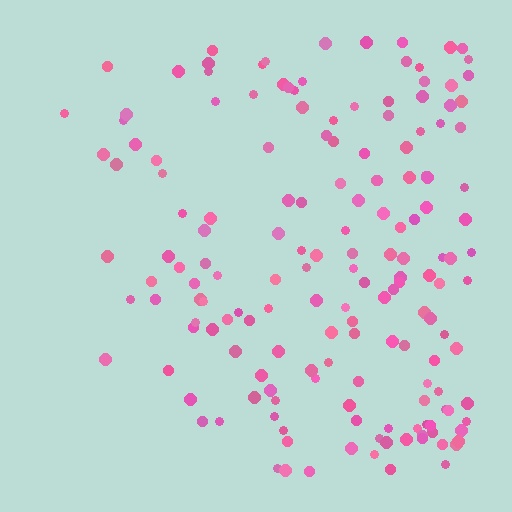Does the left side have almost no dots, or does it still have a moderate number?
Still a moderate number, just noticeably fewer than the right.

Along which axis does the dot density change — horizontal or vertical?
Horizontal.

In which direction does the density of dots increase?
From left to right, with the right side densest.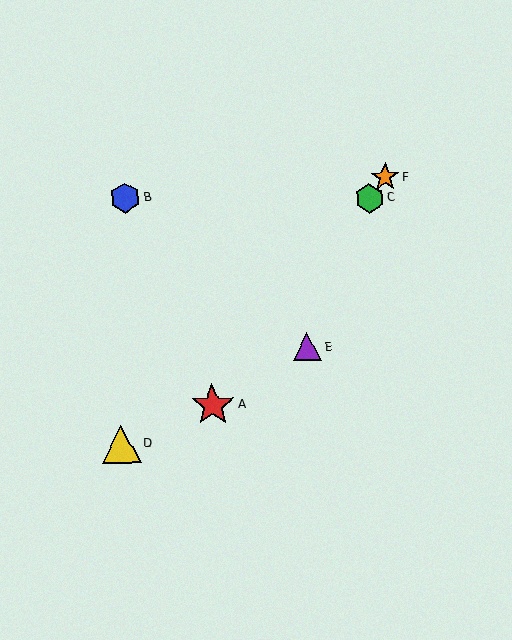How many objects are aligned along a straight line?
3 objects (A, C, F) are aligned along a straight line.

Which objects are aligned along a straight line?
Objects A, C, F are aligned along a straight line.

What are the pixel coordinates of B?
Object B is at (125, 198).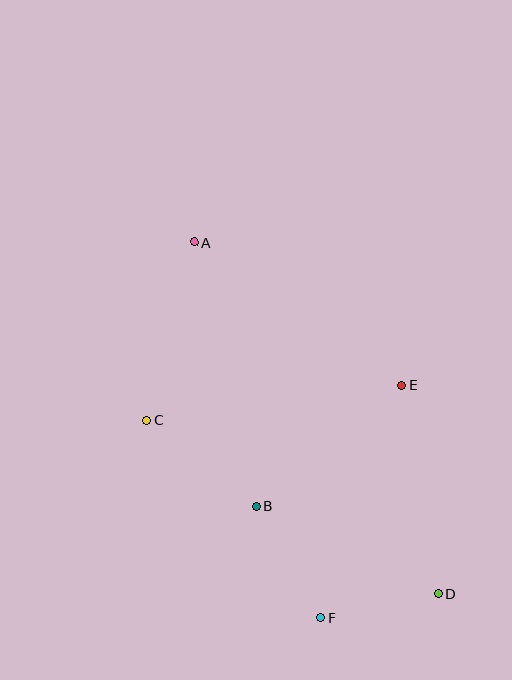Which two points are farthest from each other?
Points A and D are farthest from each other.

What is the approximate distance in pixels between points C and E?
The distance between C and E is approximately 257 pixels.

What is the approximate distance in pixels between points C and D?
The distance between C and D is approximately 339 pixels.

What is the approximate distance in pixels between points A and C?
The distance between A and C is approximately 184 pixels.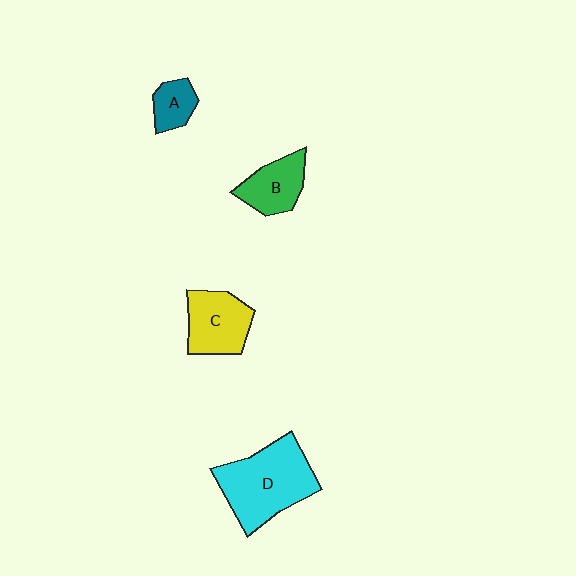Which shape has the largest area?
Shape D (cyan).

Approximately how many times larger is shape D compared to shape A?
Approximately 3.2 times.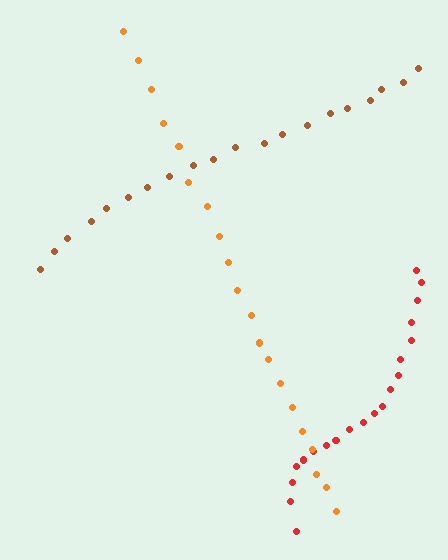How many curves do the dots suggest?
There are 3 distinct paths.